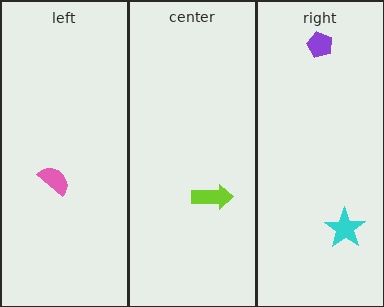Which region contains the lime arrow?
The center region.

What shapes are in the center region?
The lime arrow.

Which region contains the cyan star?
The right region.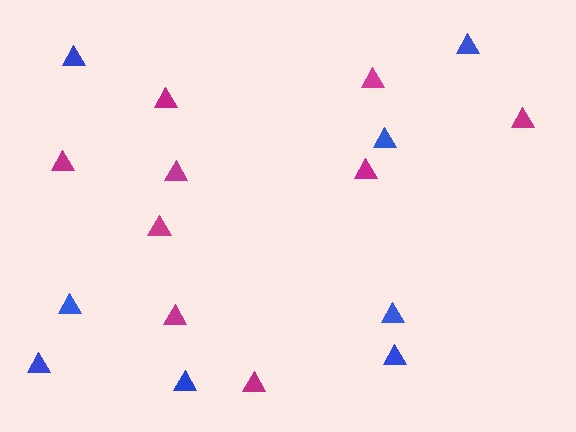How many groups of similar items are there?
There are 2 groups: one group of magenta triangles (9) and one group of blue triangles (8).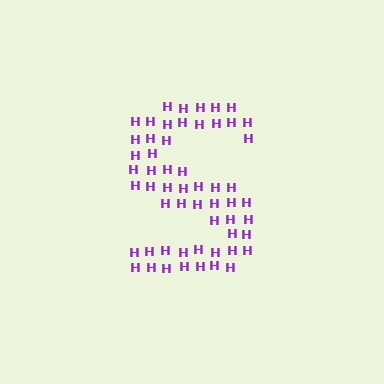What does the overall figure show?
The overall figure shows the letter S.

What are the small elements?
The small elements are letter H's.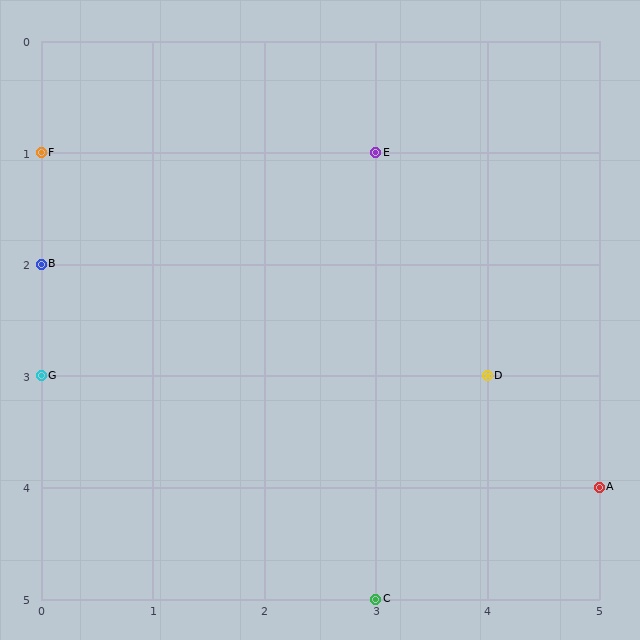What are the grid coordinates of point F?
Point F is at grid coordinates (0, 1).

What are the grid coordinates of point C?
Point C is at grid coordinates (3, 5).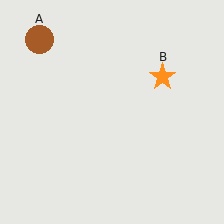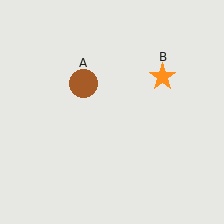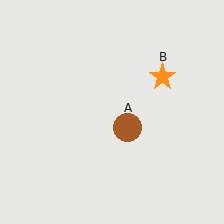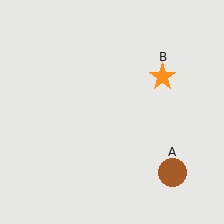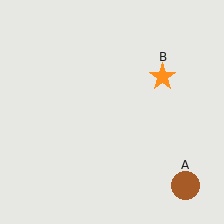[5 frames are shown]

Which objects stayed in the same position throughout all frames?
Orange star (object B) remained stationary.